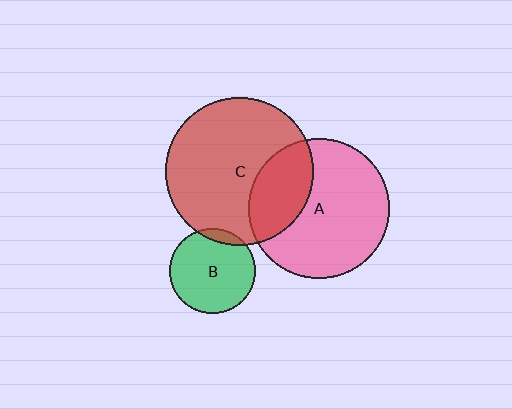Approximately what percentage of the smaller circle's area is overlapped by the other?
Approximately 10%.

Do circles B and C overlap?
Yes.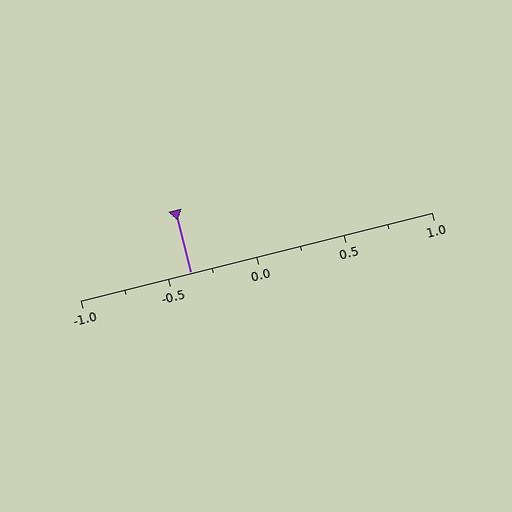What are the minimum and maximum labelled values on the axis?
The axis runs from -1.0 to 1.0.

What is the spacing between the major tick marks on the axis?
The major ticks are spaced 0.5 apart.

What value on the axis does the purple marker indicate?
The marker indicates approximately -0.38.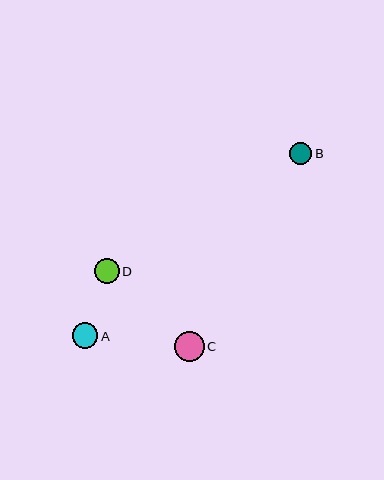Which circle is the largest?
Circle C is the largest with a size of approximately 30 pixels.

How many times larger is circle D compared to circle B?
Circle D is approximately 1.1 times the size of circle B.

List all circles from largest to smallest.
From largest to smallest: C, A, D, B.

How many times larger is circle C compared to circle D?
Circle C is approximately 1.2 times the size of circle D.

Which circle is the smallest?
Circle B is the smallest with a size of approximately 22 pixels.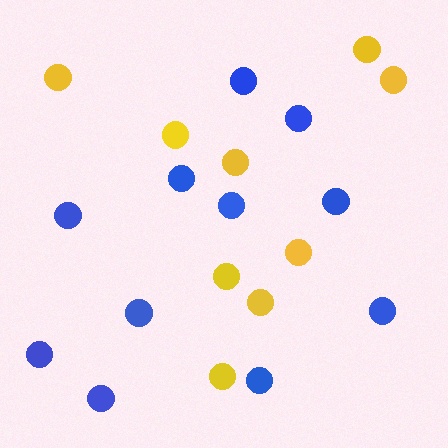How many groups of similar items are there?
There are 2 groups: one group of blue circles (11) and one group of yellow circles (9).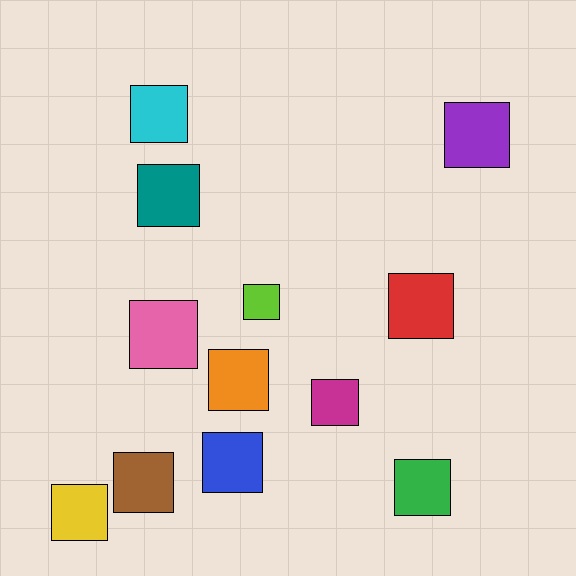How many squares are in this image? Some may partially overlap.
There are 12 squares.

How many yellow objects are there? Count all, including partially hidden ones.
There is 1 yellow object.